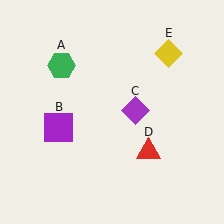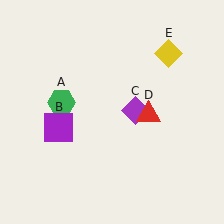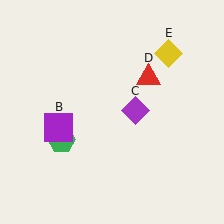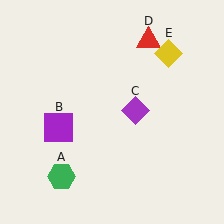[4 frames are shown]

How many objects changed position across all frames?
2 objects changed position: green hexagon (object A), red triangle (object D).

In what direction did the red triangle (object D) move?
The red triangle (object D) moved up.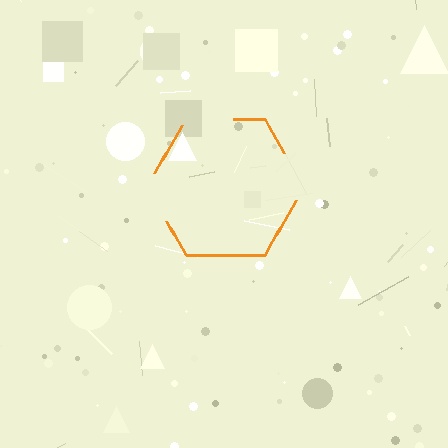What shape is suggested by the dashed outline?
The dashed outline suggests a hexagon.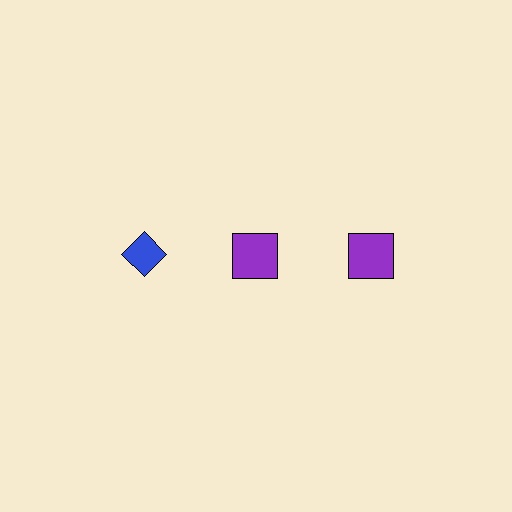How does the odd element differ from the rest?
It differs in both color (blue instead of purple) and shape (diamond instead of square).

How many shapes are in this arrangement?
There are 3 shapes arranged in a grid pattern.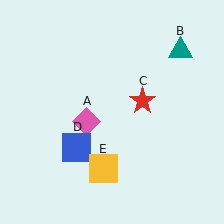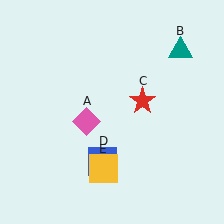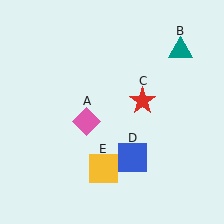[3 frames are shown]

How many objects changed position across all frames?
1 object changed position: blue square (object D).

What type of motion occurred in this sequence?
The blue square (object D) rotated counterclockwise around the center of the scene.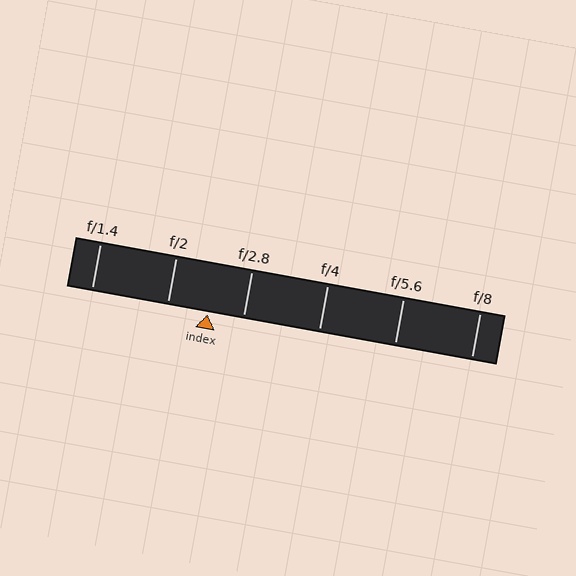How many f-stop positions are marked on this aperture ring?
There are 6 f-stop positions marked.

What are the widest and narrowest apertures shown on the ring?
The widest aperture shown is f/1.4 and the narrowest is f/8.